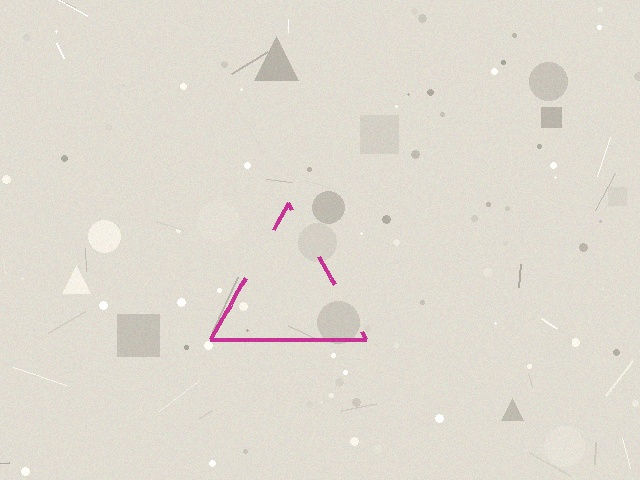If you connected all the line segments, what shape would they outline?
They would outline a triangle.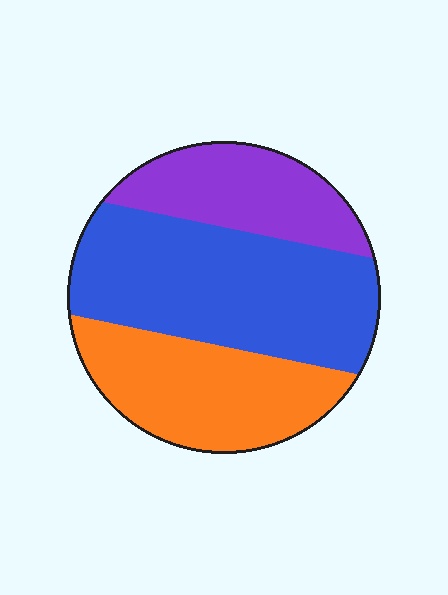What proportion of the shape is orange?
Orange takes up between a sixth and a third of the shape.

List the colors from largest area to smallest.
From largest to smallest: blue, orange, purple.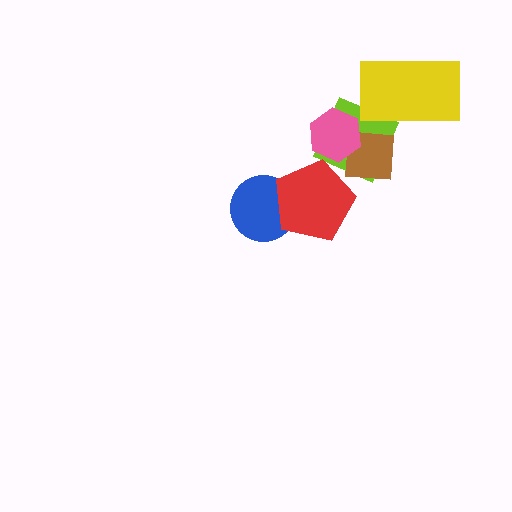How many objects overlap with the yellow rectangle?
1 object overlaps with the yellow rectangle.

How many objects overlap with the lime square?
3 objects overlap with the lime square.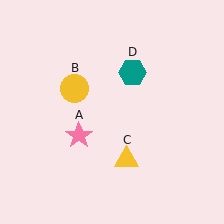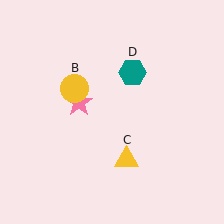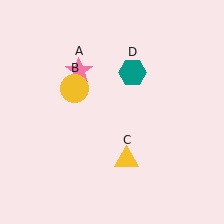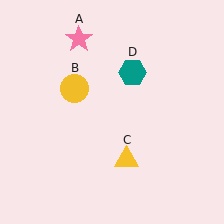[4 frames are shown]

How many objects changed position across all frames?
1 object changed position: pink star (object A).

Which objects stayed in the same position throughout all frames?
Yellow circle (object B) and yellow triangle (object C) and teal hexagon (object D) remained stationary.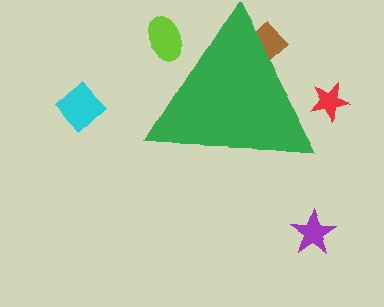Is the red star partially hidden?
Yes, the red star is partially hidden behind the green triangle.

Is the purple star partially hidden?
No, the purple star is fully visible.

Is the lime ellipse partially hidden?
Yes, the lime ellipse is partially hidden behind the green triangle.